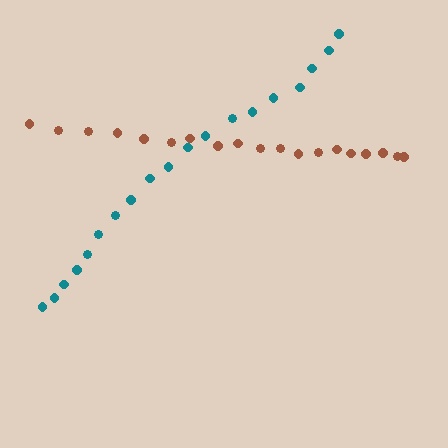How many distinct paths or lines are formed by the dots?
There are 2 distinct paths.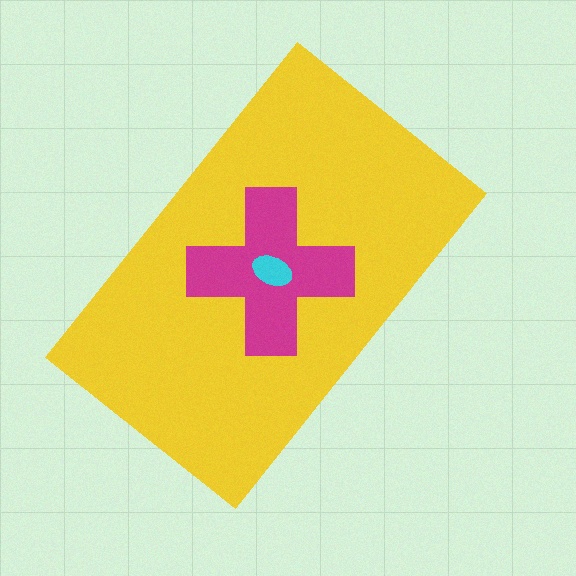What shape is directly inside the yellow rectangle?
The magenta cross.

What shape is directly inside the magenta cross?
The cyan ellipse.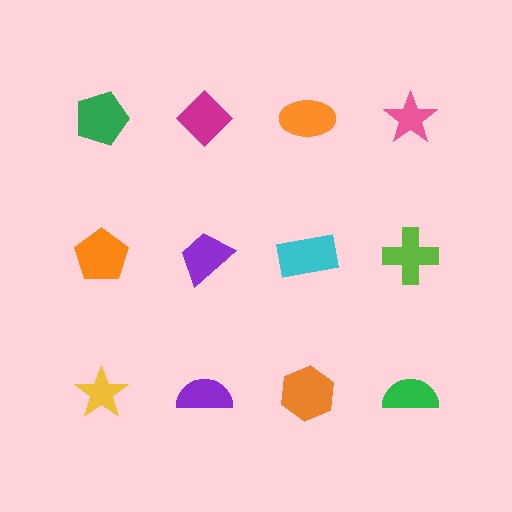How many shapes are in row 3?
4 shapes.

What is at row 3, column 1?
A yellow star.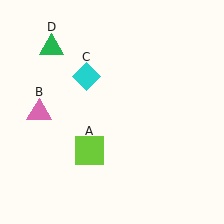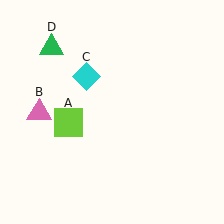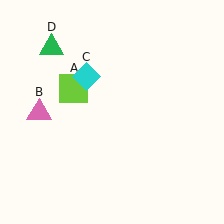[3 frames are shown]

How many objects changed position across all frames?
1 object changed position: lime square (object A).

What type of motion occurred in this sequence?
The lime square (object A) rotated clockwise around the center of the scene.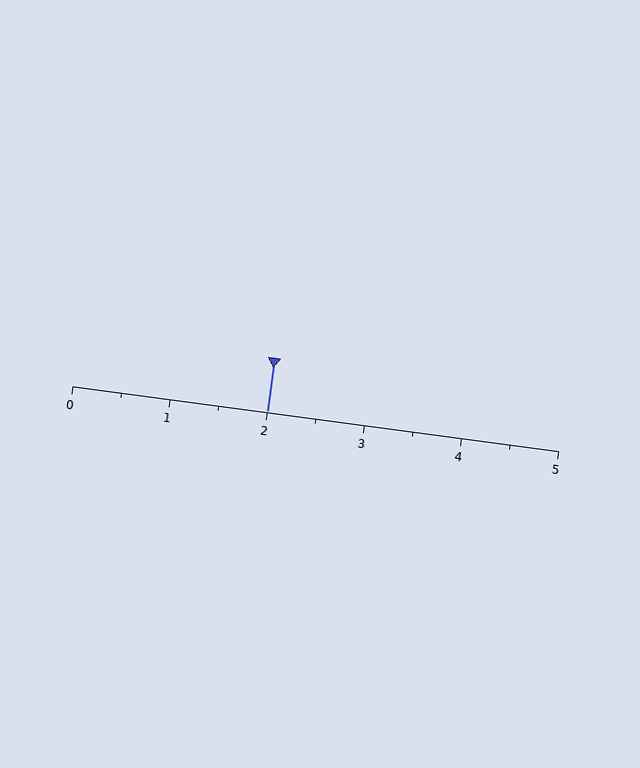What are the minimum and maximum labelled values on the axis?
The axis runs from 0 to 5.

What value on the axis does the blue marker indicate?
The marker indicates approximately 2.